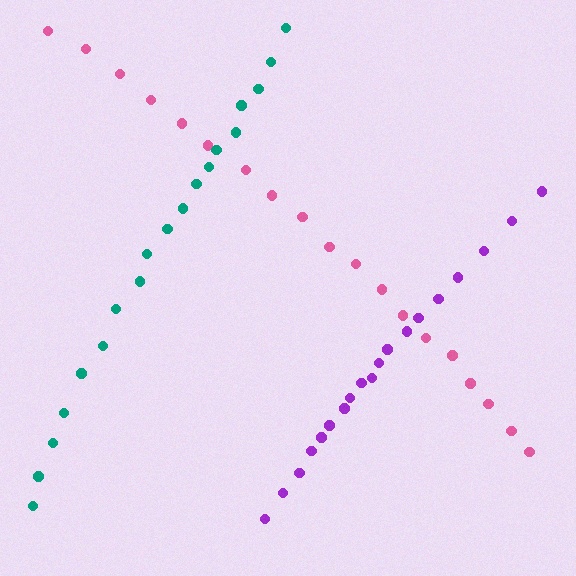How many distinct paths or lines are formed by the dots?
There are 3 distinct paths.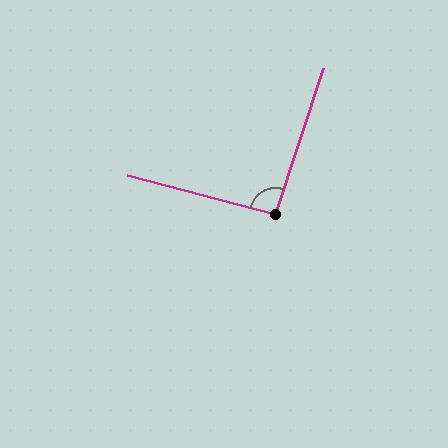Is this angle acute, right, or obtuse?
It is approximately a right angle.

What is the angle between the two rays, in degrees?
Approximately 94 degrees.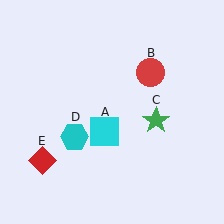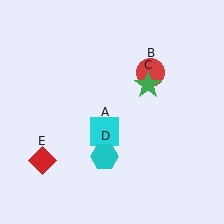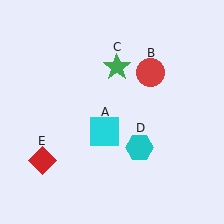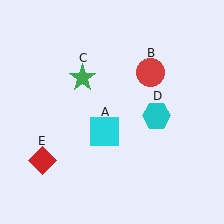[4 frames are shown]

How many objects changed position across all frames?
2 objects changed position: green star (object C), cyan hexagon (object D).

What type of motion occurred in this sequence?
The green star (object C), cyan hexagon (object D) rotated counterclockwise around the center of the scene.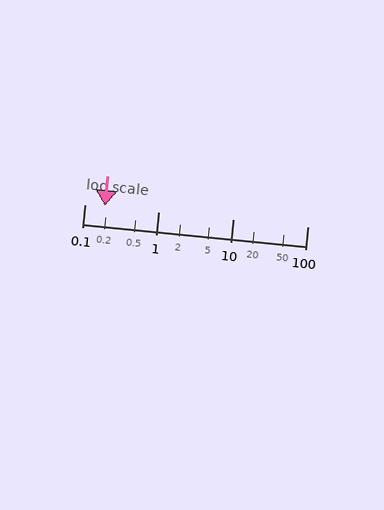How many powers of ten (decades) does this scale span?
The scale spans 3 decades, from 0.1 to 100.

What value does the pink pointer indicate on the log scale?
The pointer indicates approximately 0.19.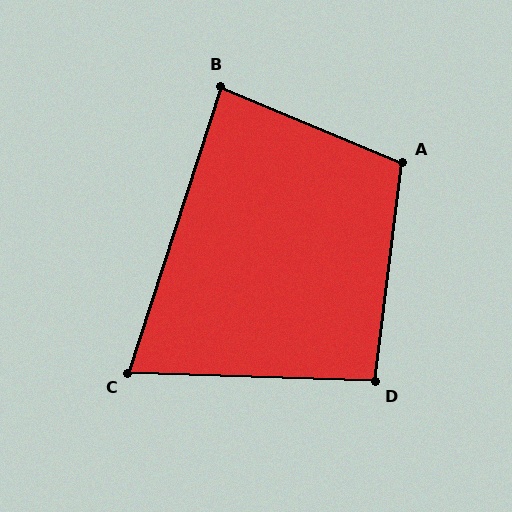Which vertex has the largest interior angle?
A, at approximately 106 degrees.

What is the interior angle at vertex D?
Approximately 95 degrees (approximately right).